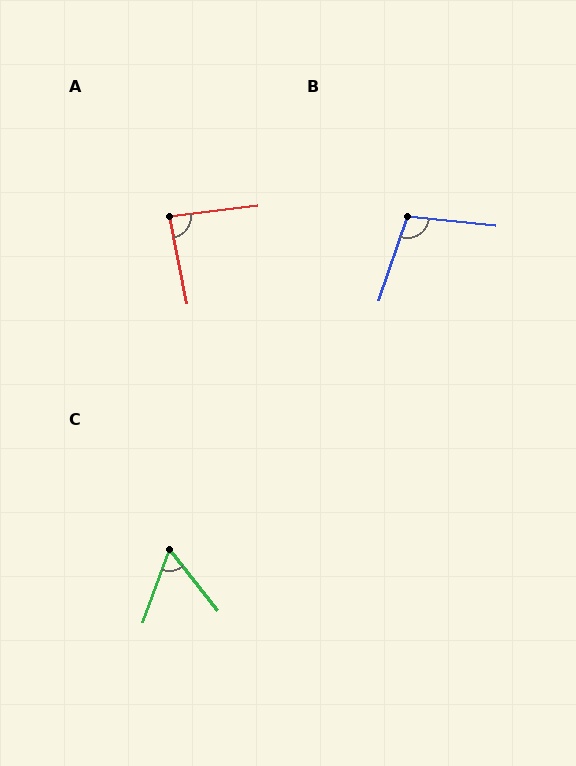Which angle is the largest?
B, at approximately 103 degrees.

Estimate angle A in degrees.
Approximately 85 degrees.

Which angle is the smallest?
C, at approximately 59 degrees.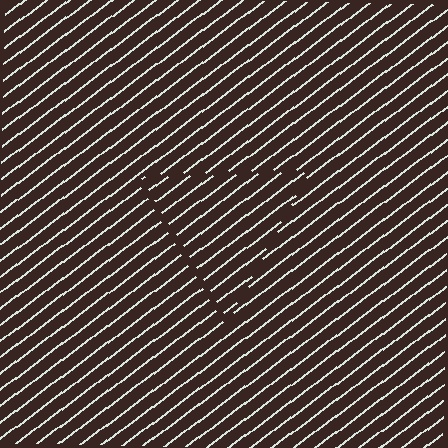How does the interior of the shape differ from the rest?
The interior of the shape contains the same grating, shifted by half a period — the contour is defined by the phase discontinuity where line-ends from the inner and outer gratings abut.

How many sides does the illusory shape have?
3 sides — the line-ends trace a triangle.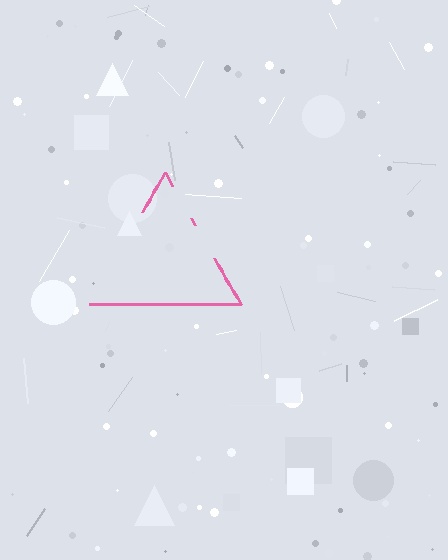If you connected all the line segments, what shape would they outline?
They would outline a triangle.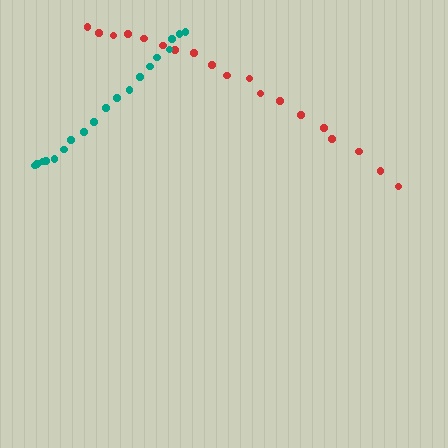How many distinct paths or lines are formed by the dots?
There are 2 distinct paths.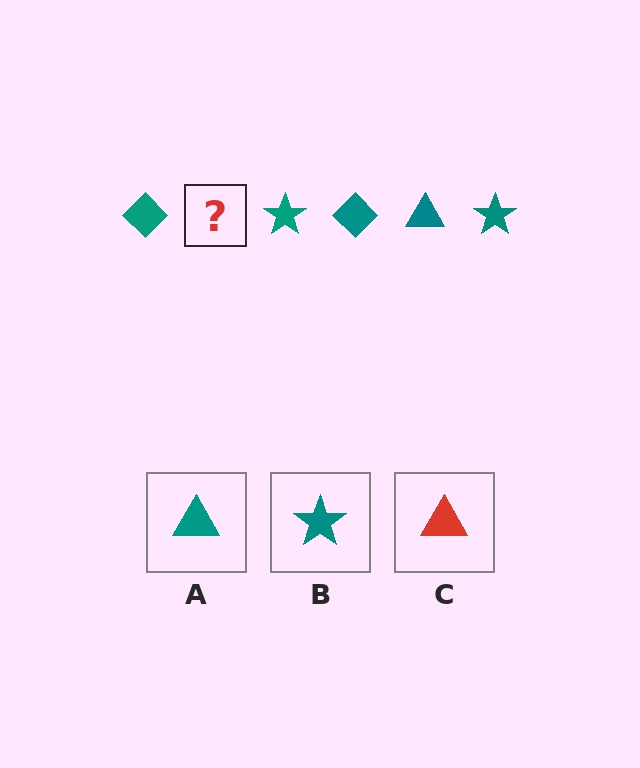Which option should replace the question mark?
Option A.